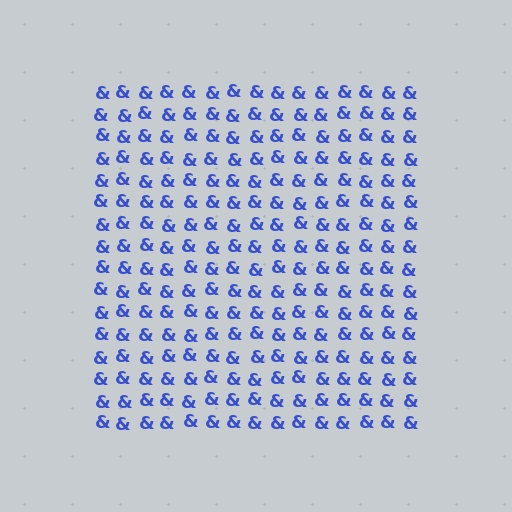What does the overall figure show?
The overall figure shows a square.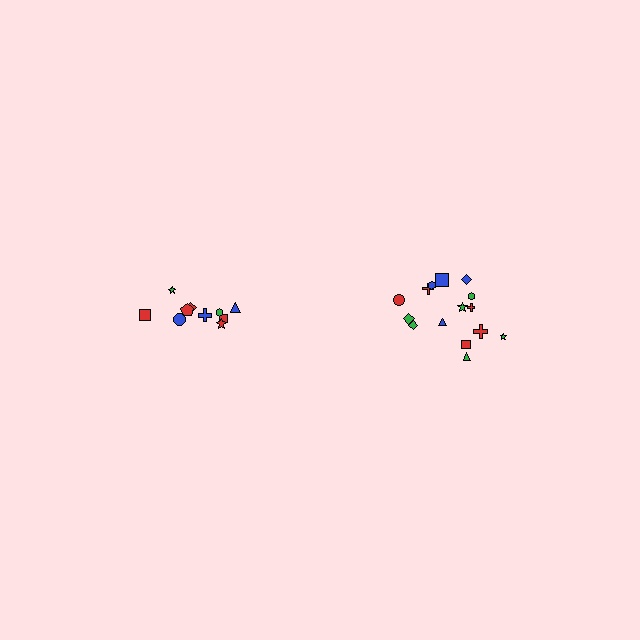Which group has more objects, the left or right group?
The right group.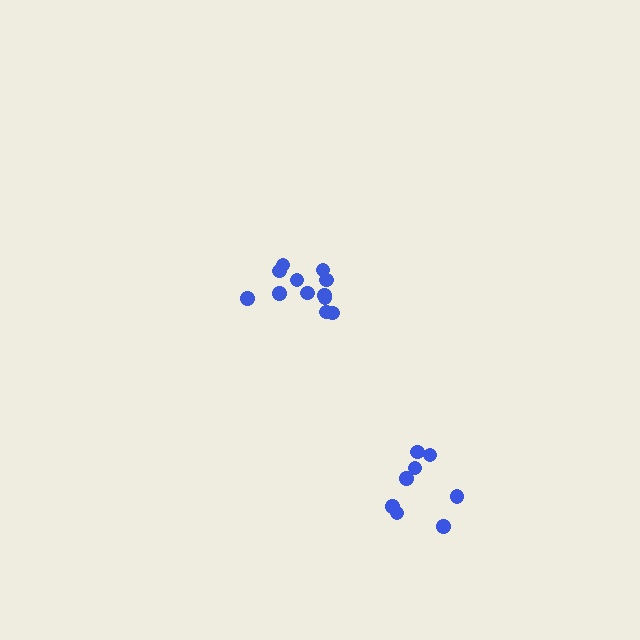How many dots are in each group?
Group 1: 12 dots, Group 2: 8 dots (20 total).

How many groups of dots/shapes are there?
There are 2 groups.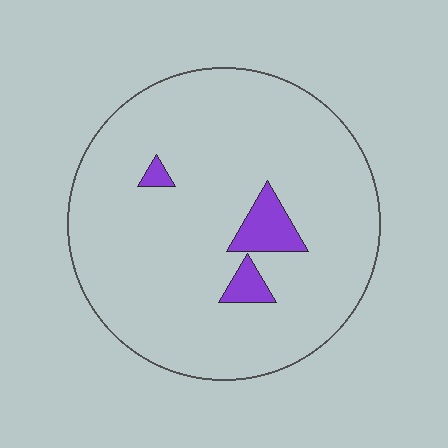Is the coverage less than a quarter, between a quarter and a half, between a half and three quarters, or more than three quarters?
Less than a quarter.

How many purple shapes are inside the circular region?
3.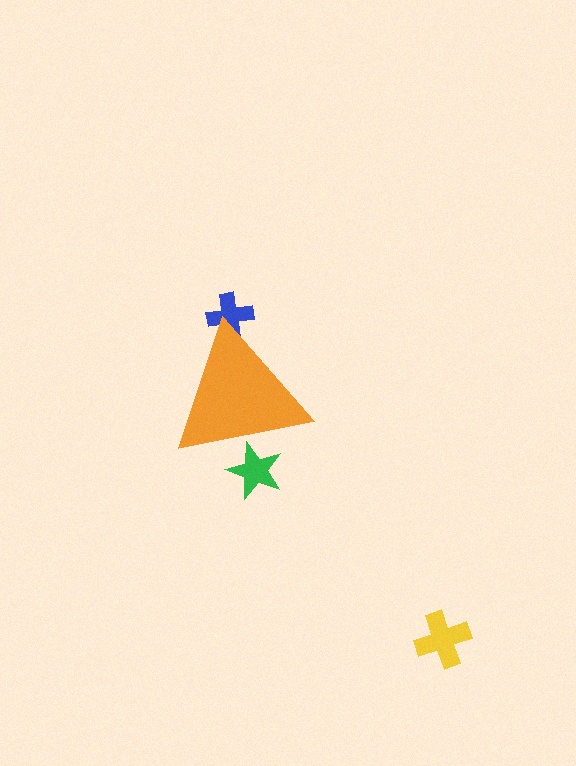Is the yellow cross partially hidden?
No, the yellow cross is fully visible.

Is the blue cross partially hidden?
Yes, the blue cross is partially hidden behind the orange triangle.